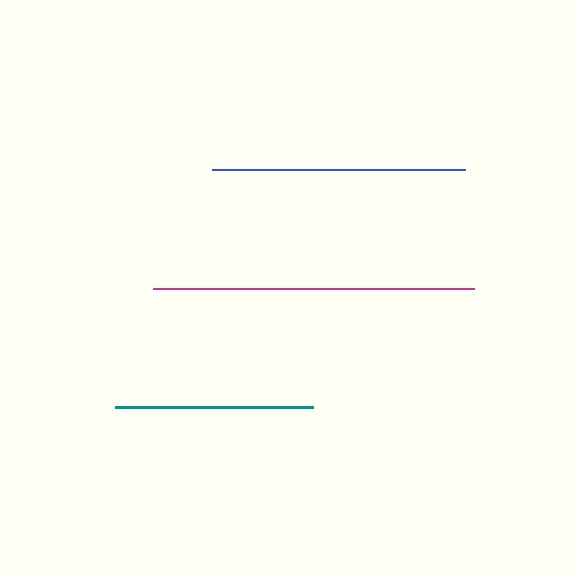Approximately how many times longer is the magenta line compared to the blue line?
The magenta line is approximately 1.3 times the length of the blue line.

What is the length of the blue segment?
The blue segment is approximately 253 pixels long.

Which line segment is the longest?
The magenta line is the longest at approximately 322 pixels.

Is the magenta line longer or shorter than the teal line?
The magenta line is longer than the teal line.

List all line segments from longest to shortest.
From longest to shortest: magenta, blue, teal.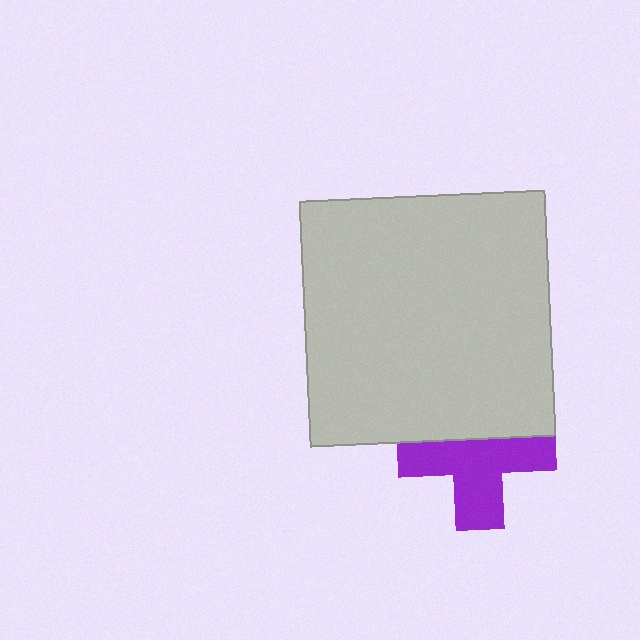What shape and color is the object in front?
The object in front is a light gray square.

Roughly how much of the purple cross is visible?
About half of it is visible (roughly 62%).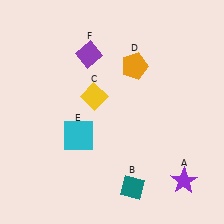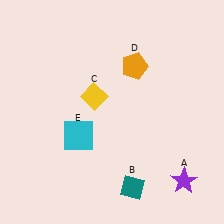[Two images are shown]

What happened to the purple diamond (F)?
The purple diamond (F) was removed in Image 2. It was in the top-left area of Image 1.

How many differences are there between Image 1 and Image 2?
There is 1 difference between the two images.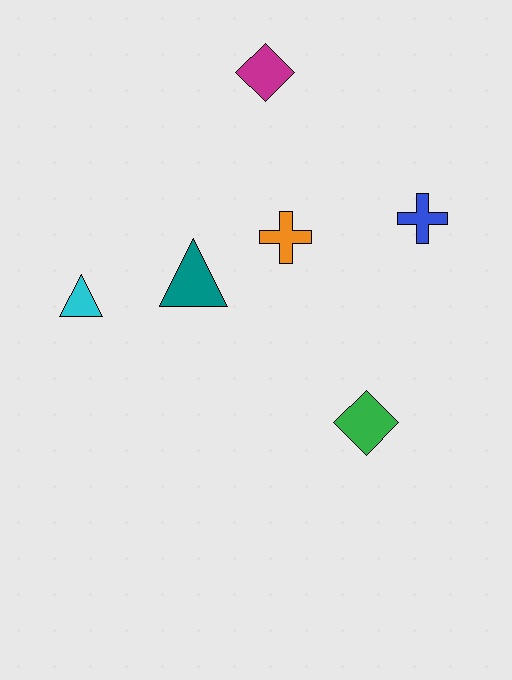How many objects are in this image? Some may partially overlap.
There are 6 objects.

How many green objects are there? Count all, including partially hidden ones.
There is 1 green object.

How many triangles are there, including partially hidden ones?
There are 2 triangles.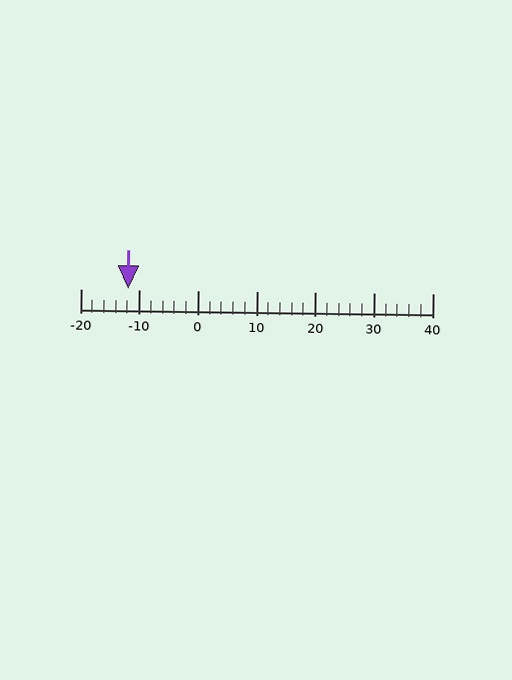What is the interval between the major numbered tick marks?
The major tick marks are spaced 10 units apart.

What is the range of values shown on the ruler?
The ruler shows values from -20 to 40.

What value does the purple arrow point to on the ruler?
The purple arrow points to approximately -12.